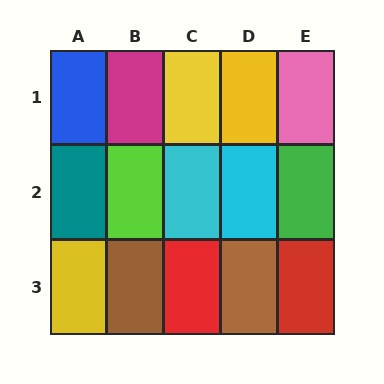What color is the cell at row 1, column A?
Blue.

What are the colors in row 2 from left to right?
Teal, lime, cyan, cyan, green.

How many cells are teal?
1 cell is teal.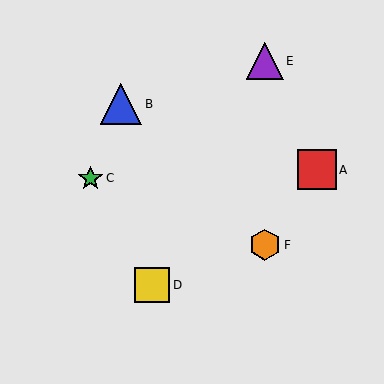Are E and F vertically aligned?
Yes, both are at x≈265.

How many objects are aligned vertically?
2 objects (E, F) are aligned vertically.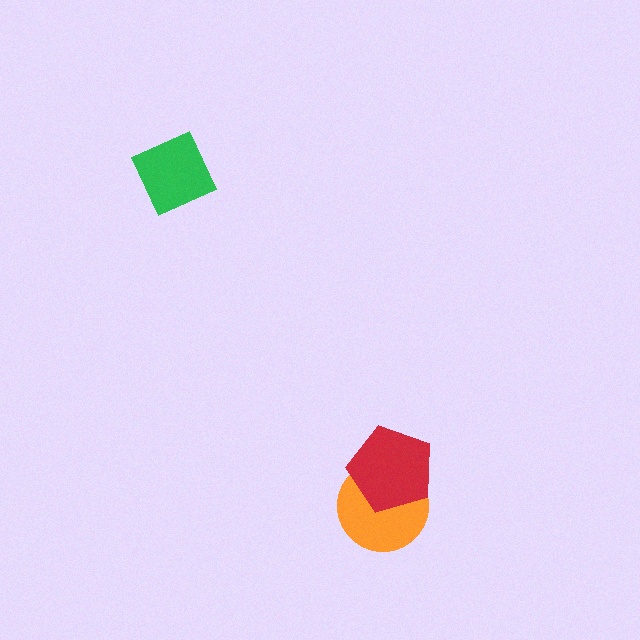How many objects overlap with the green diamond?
0 objects overlap with the green diamond.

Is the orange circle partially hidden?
Yes, it is partially covered by another shape.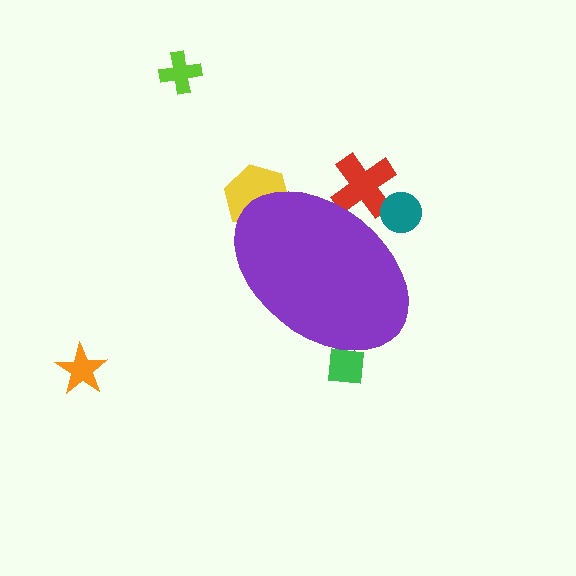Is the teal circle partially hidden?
Yes, the teal circle is partially hidden behind the purple ellipse.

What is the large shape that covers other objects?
A purple ellipse.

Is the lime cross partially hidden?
No, the lime cross is fully visible.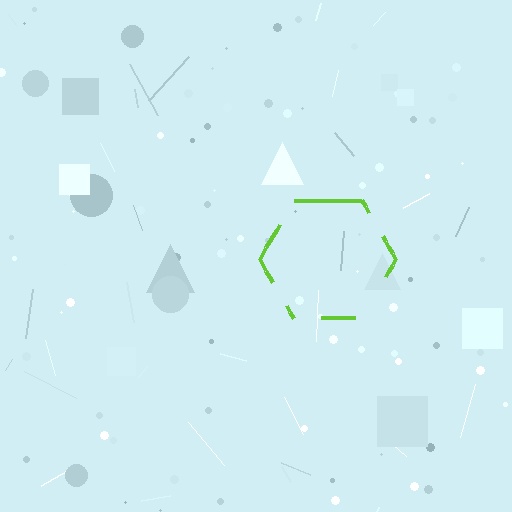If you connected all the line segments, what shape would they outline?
They would outline a hexagon.